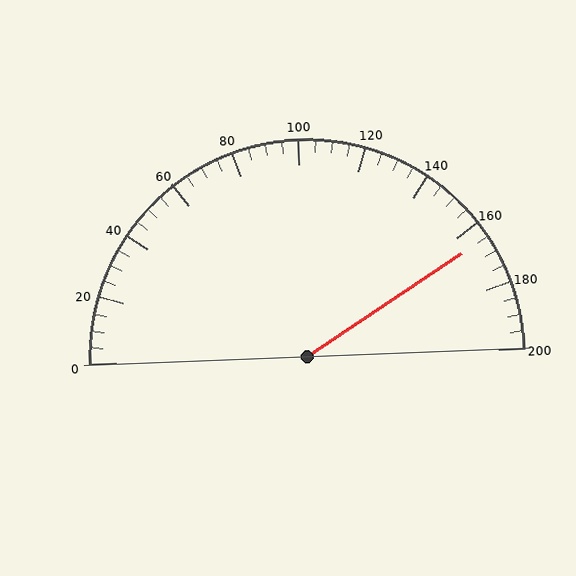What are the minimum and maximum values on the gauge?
The gauge ranges from 0 to 200.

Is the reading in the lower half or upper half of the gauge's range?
The reading is in the upper half of the range (0 to 200).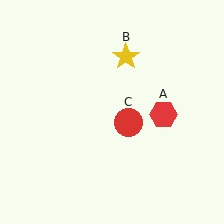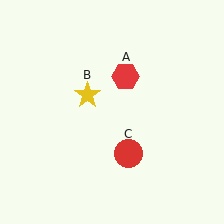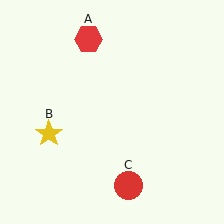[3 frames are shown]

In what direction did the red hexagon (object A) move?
The red hexagon (object A) moved up and to the left.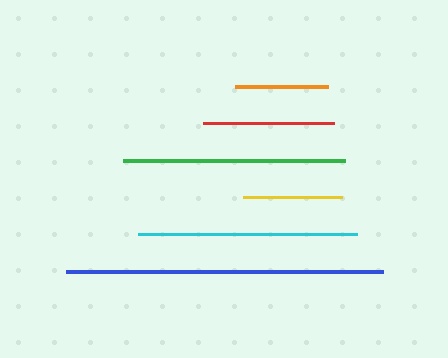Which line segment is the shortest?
The orange line is the shortest at approximately 94 pixels.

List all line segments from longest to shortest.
From longest to shortest: blue, green, cyan, red, yellow, orange.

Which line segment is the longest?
The blue line is the longest at approximately 316 pixels.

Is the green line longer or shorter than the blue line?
The blue line is longer than the green line.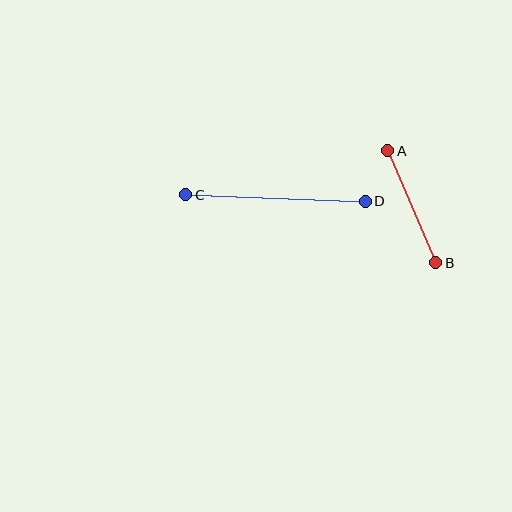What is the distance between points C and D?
The distance is approximately 180 pixels.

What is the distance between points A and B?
The distance is approximately 122 pixels.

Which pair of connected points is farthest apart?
Points C and D are farthest apart.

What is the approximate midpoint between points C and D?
The midpoint is at approximately (276, 198) pixels.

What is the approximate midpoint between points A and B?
The midpoint is at approximately (412, 207) pixels.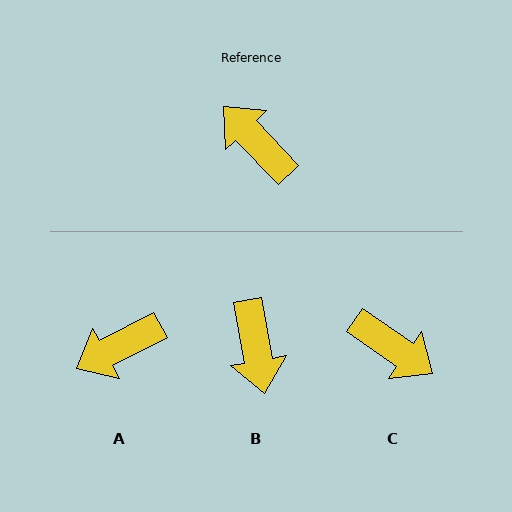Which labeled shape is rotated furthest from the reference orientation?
C, about 168 degrees away.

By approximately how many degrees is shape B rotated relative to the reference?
Approximately 147 degrees counter-clockwise.